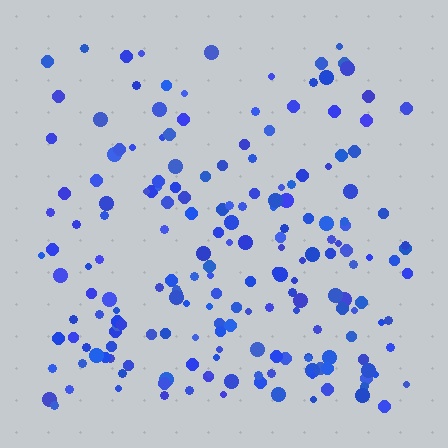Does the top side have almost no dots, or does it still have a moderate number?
Still a moderate number, just noticeably fewer than the bottom.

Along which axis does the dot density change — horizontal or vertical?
Vertical.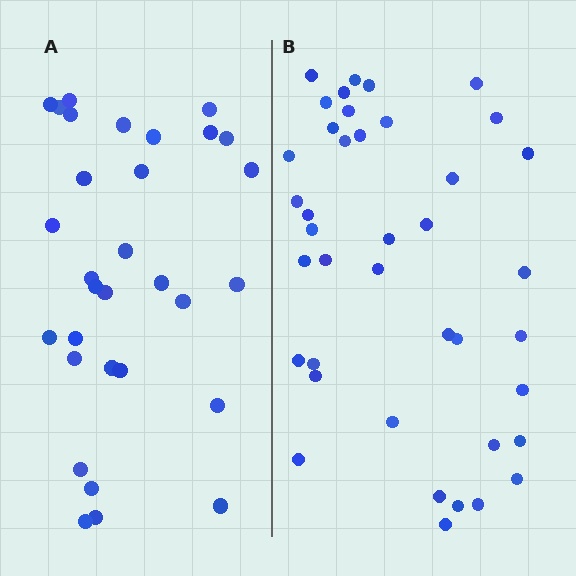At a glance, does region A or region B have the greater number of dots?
Region B (the right region) has more dots.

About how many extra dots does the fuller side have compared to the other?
Region B has roughly 8 or so more dots than region A.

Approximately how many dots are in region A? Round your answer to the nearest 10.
About 30 dots. (The exact count is 31, which rounds to 30.)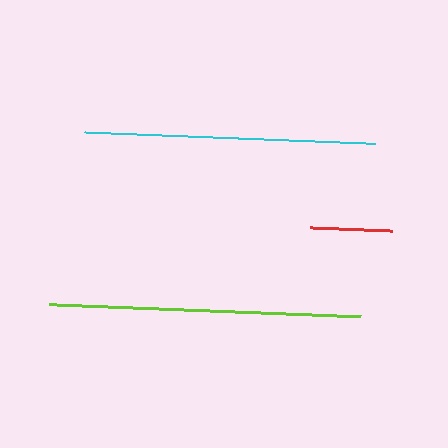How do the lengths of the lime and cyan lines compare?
The lime and cyan lines are approximately the same length.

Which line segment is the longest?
The lime line is the longest at approximately 312 pixels.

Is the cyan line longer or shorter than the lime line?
The lime line is longer than the cyan line.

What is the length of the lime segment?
The lime segment is approximately 312 pixels long.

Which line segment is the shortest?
The red line is the shortest at approximately 82 pixels.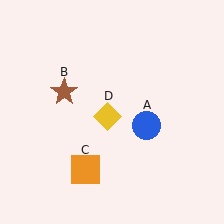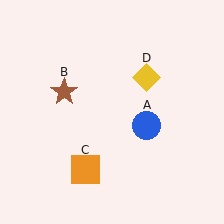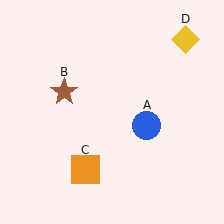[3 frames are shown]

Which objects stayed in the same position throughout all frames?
Blue circle (object A) and brown star (object B) and orange square (object C) remained stationary.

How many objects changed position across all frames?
1 object changed position: yellow diamond (object D).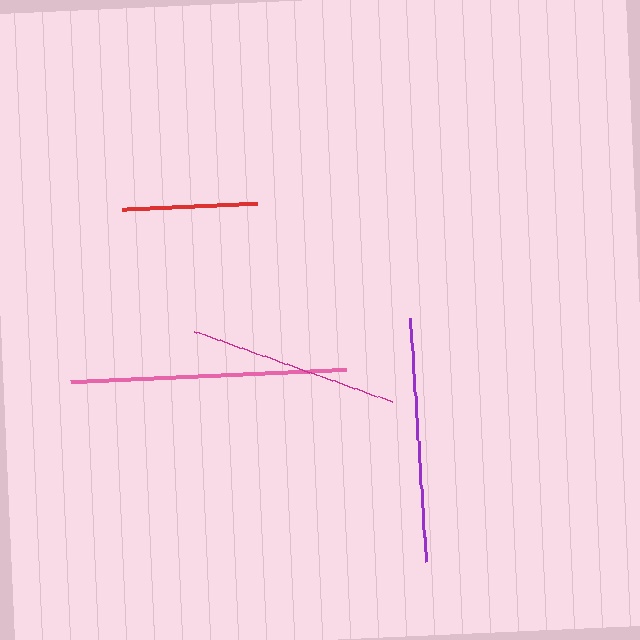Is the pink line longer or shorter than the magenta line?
The pink line is longer than the magenta line.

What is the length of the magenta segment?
The magenta segment is approximately 209 pixels long.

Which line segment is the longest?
The pink line is the longest at approximately 276 pixels.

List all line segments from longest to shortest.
From longest to shortest: pink, purple, magenta, red.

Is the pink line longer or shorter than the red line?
The pink line is longer than the red line.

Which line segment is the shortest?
The red line is the shortest at approximately 135 pixels.